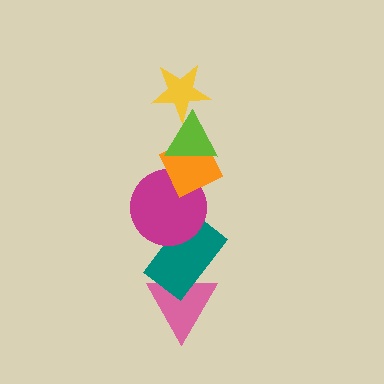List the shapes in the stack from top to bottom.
From top to bottom: the yellow star, the lime triangle, the orange diamond, the magenta circle, the teal rectangle, the pink triangle.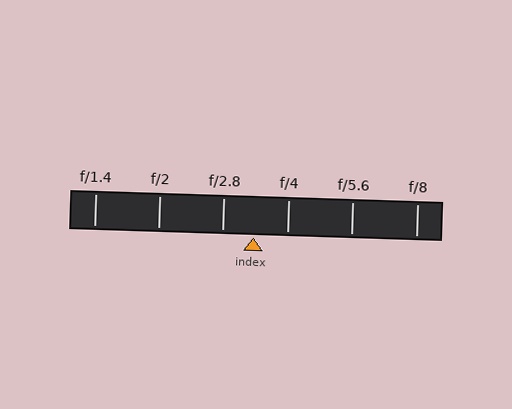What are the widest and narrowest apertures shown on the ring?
The widest aperture shown is f/1.4 and the narrowest is f/8.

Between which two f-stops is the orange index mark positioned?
The index mark is between f/2.8 and f/4.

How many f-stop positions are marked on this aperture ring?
There are 6 f-stop positions marked.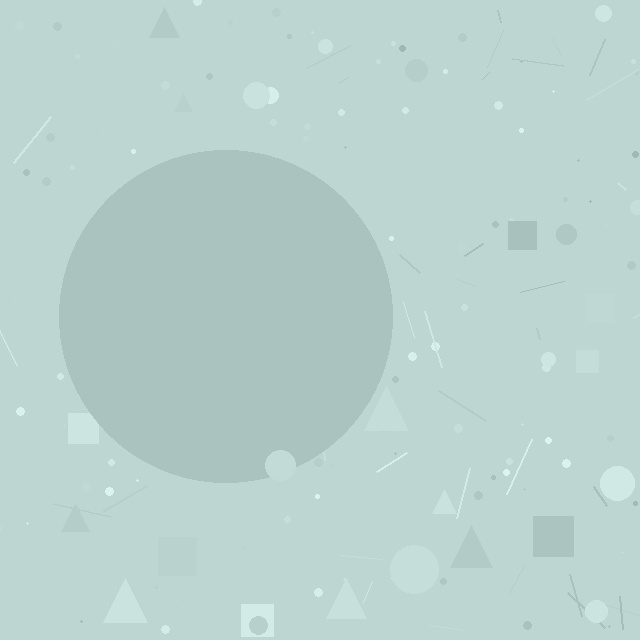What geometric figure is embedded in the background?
A circle is embedded in the background.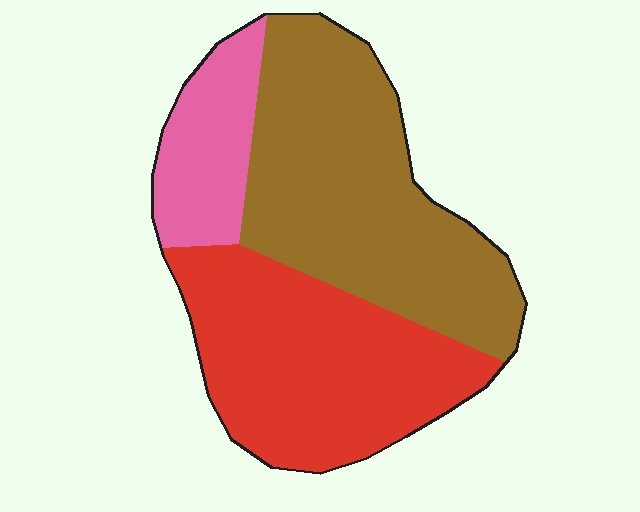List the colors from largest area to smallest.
From largest to smallest: brown, red, pink.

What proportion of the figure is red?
Red takes up between a third and a half of the figure.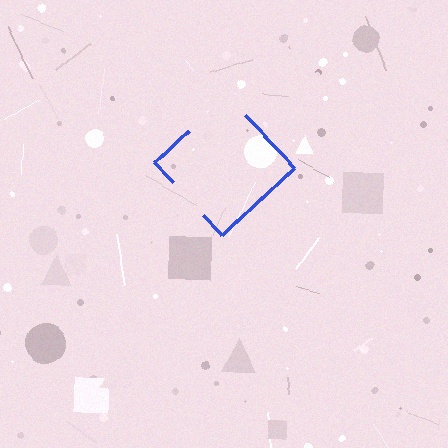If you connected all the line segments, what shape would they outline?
They would outline a diamond.